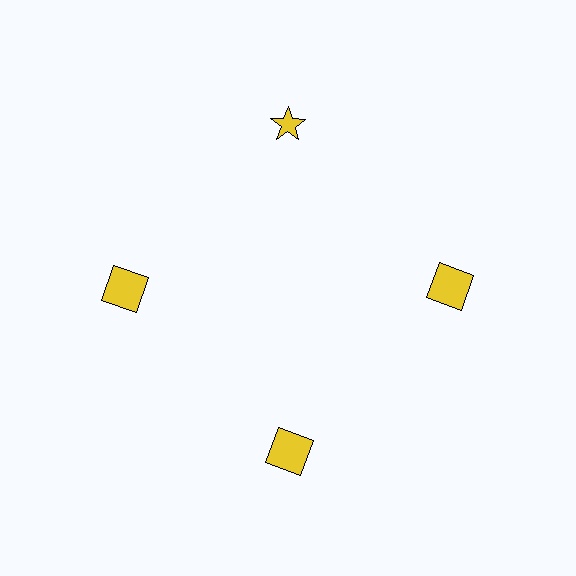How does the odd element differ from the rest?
It has a different shape: star instead of square.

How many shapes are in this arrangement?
There are 4 shapes arranged in a ring pattern.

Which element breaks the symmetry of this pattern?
The yellow star at roughly the 12 o'clock position breaks the symmetry. All other shapes are yellow squares.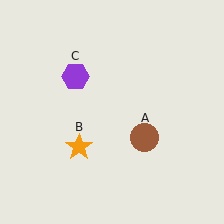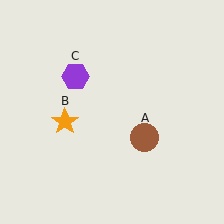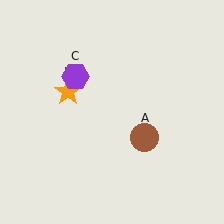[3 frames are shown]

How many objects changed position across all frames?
1 object changed position: orange star (object B).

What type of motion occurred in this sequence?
The orange star (object B) rotated clockwise around the center of the scene.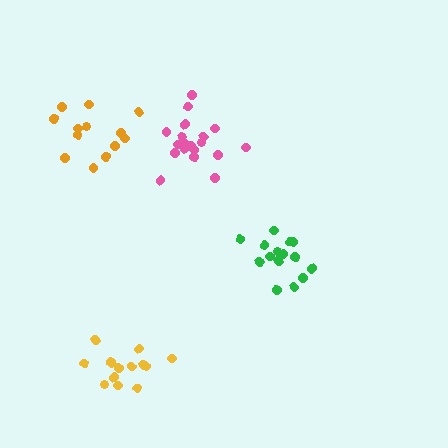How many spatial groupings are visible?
There are 4 spatial groupings.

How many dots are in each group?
Group 1: 13 dots, Group 2: 15 dots, Group 3: 19 dots, Group 4: 14 dots (61 total).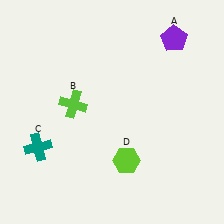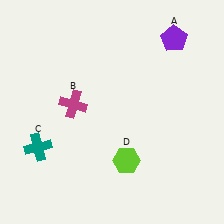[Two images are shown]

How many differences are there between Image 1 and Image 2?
There is 1 difference between the two images.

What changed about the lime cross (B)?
In Image 1, B is lime. In Image 2, it changed to magenta.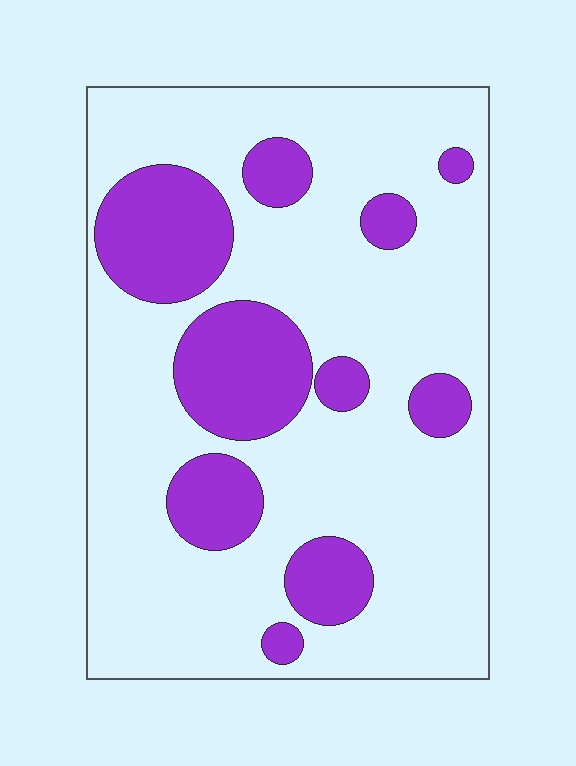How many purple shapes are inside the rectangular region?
10.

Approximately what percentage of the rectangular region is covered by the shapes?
Approximately 25%.